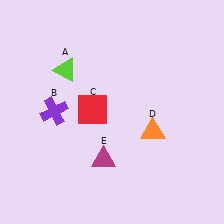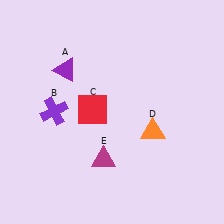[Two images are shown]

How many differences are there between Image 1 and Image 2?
There is 1 difference between the two images.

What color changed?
The triangle (A) changed from lime in Image 1 to purple in Image 2.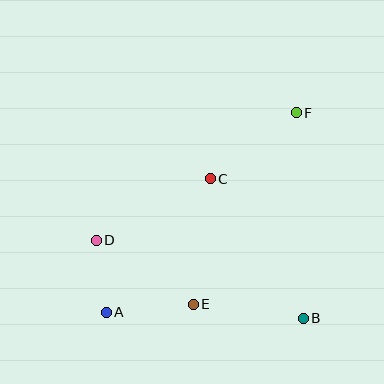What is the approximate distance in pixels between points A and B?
The distance between A and B is approximately 197 pixels.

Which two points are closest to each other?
Points A and D are closest to each other.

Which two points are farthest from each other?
Points A and F are farthest from each other.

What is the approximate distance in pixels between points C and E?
The distance between C and E is approximately 127 pixels.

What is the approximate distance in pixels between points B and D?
The distance between B and D is approximately 221 pixels.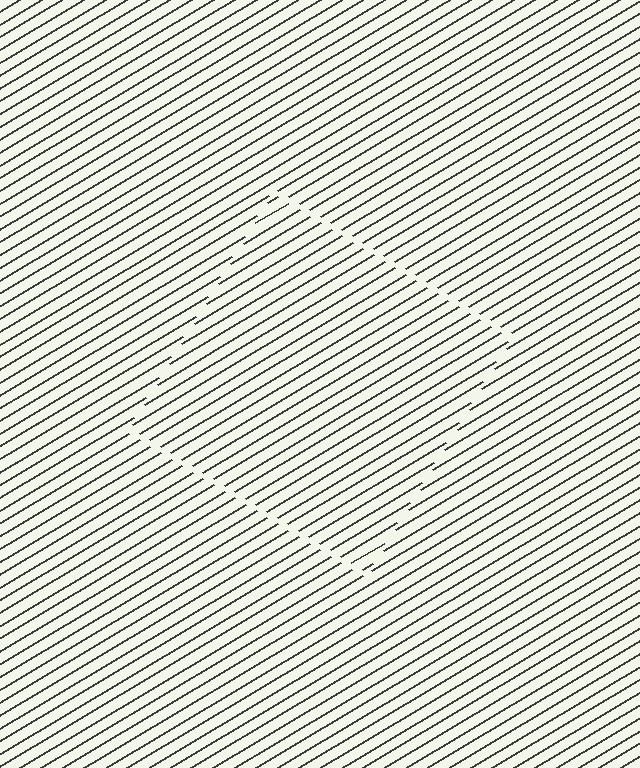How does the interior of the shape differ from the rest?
The interior of the shape contains the same grating, shifted by half a period — the contour is defined by the phase discontinuity where line-ends from the inner and outer gratings abut.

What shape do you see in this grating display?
An illusory square. The interior of the shape contains the same grating, shifted by half a period — the contour is defined by the phase discontinuity where line-ends from the inner and outer gratings abut.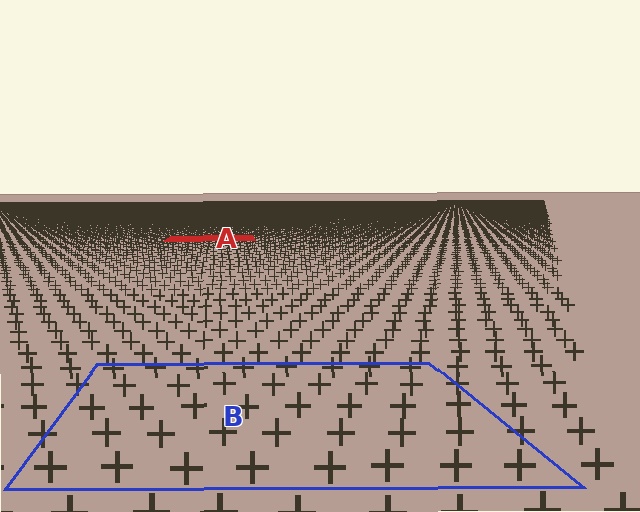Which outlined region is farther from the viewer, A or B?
Region A is farther from the viewer — the texture elements inside it appear smaller and more densely packed.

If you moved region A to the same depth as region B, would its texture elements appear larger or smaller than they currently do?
They would appear larger. At a closer depth, the same texture elements are projected at a bigger on-screen size.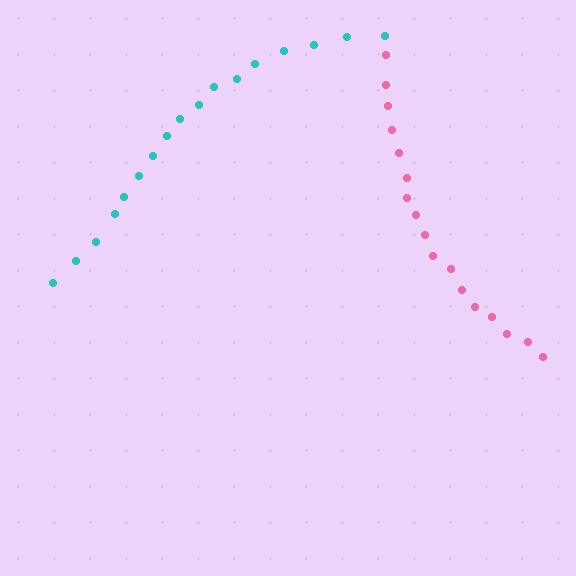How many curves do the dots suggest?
There are 2 distinct paths.